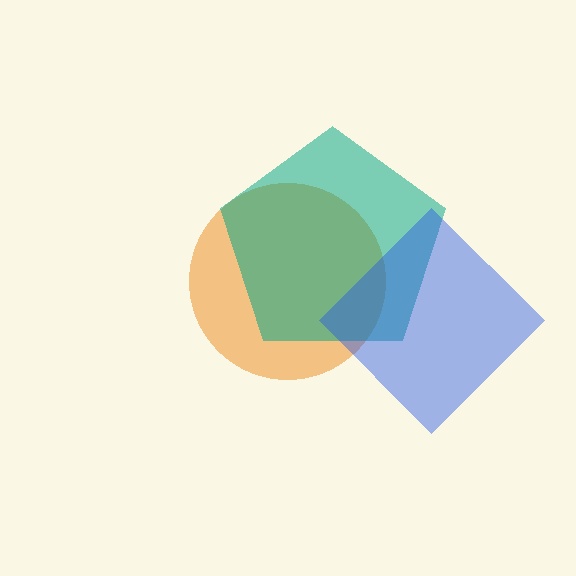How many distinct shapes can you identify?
There are 3 distinct shapes: an orange circle, a teal pentagon, a blue diamond.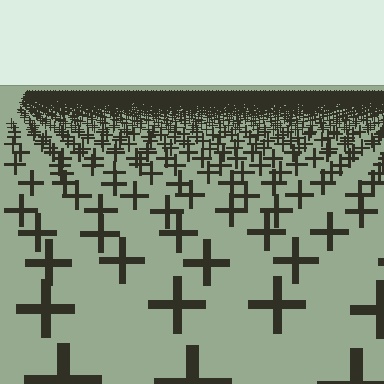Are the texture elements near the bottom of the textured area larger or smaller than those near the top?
Larger. Near the bottom, elements are closer to the viewer and appear at a bigger on-screen size.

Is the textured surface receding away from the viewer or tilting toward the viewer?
The surface is receding away from the viewer. Texture elements get smaller and denser toward the top.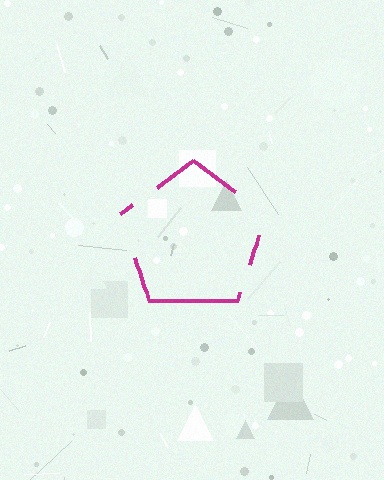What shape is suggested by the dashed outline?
The dashed outline suggests a pentagon.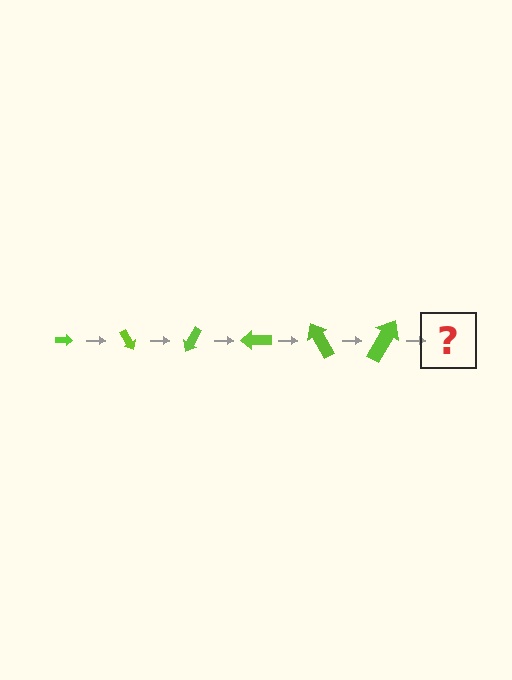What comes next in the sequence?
The next element should be an arrow, larger than the previous one and rotated 360 degrees from the start.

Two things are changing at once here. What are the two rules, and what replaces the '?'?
The two rules are that the arrow grows larger each step and it rotates 60 degrees each step. The '?' should be an arrow, larger than the previous one and rotated 360 degrees from the start.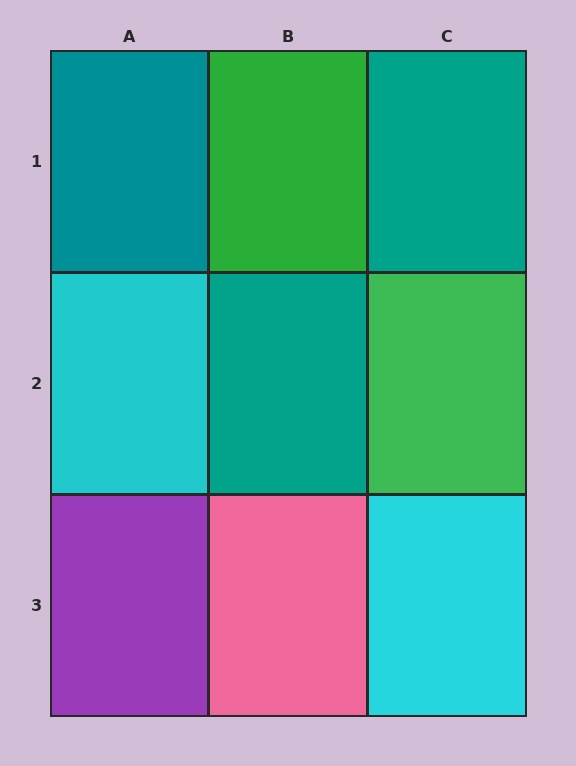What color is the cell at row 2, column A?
Cyan.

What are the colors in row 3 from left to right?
Purple, pink, cyan.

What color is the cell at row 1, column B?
Green.